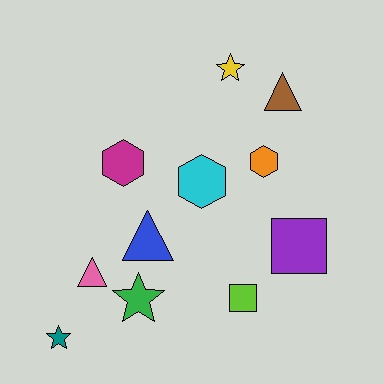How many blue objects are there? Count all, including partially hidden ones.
There is 1 blue object.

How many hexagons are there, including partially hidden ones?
There are 3 hexagons.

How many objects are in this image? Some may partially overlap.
There are 11 objects.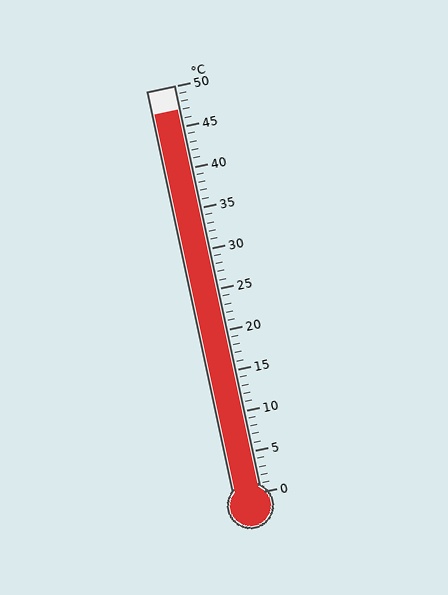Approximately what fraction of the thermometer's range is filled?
The thermometer is filled to approximately 95% of its range.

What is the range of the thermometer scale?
The thermometer scale ranges from 0°C to 50°C.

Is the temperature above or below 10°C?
The temperature is above 10°C.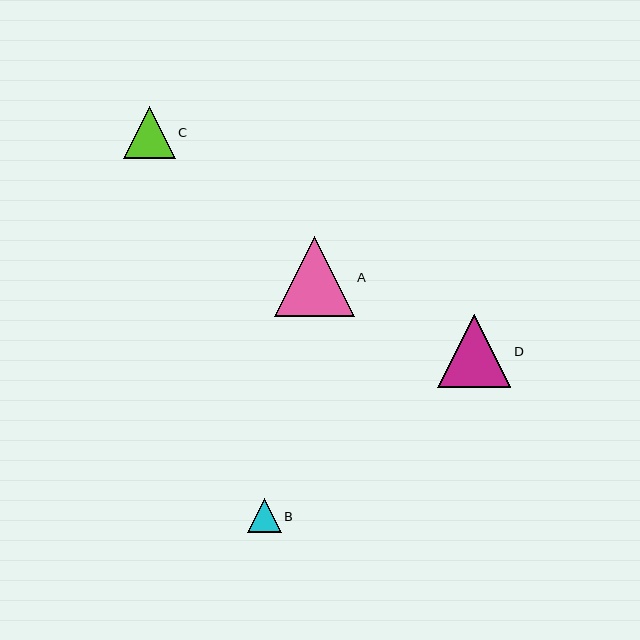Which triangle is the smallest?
Triangle B is the smallest with a size of approximately 34 pixels.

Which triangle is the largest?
Triangle A is the largest with a size of approximately 80 pixels.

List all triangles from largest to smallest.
From largest to smallest: A, D, C, B.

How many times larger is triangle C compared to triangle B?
Triangle C is approximately 1.5 times the size of triangle B.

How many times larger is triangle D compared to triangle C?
Triangle D is approximately 1.4 times the size of triangle C.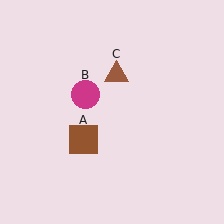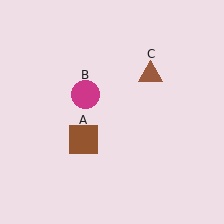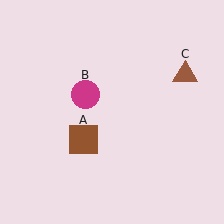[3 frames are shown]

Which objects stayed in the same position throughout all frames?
Brown square (object A) and magenta circle (object B) remained stationary.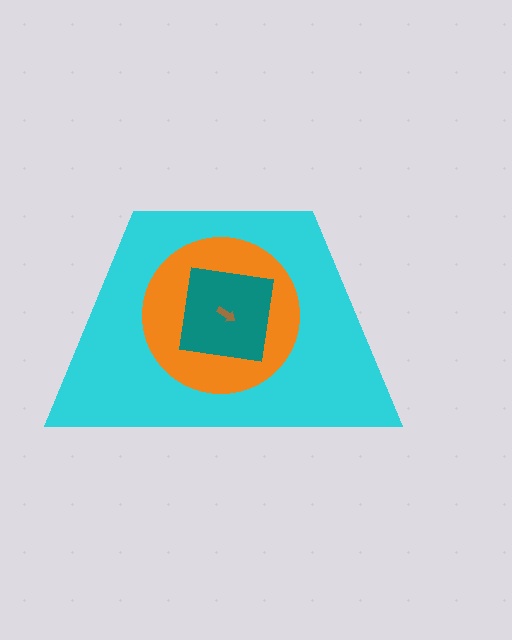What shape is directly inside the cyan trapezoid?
The orange circle.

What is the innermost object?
The brown arrow.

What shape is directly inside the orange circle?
The teal square.